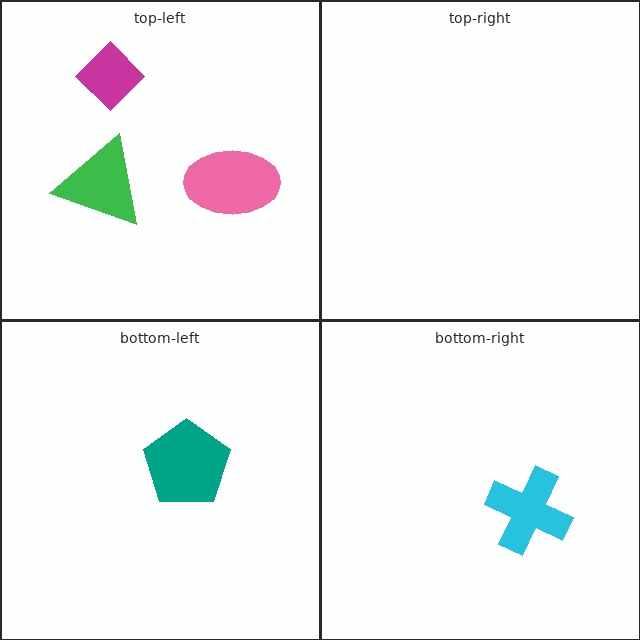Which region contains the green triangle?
The top-left region.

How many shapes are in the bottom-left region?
1.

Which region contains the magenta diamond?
The top-left region.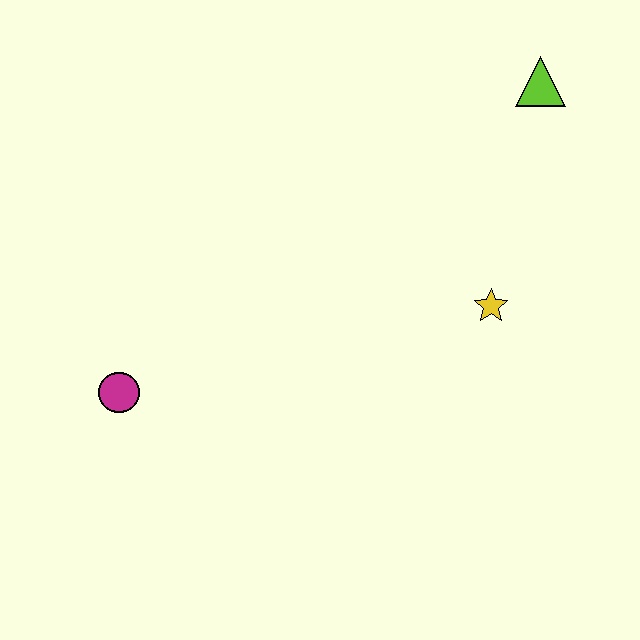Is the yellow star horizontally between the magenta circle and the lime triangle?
Yes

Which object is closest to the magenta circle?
The yellow star is closest to the magenta circle.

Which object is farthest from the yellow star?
The magenta circle is farthest from the yellow star.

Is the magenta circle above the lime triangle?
No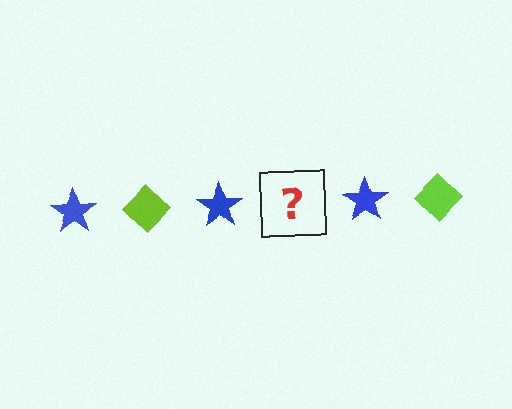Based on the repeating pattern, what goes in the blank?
The blank should be a lime diamond.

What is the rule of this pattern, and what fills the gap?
The rule is that the pattern alternates between blue star and lime diamond. The gap should be filled with a lime diamond.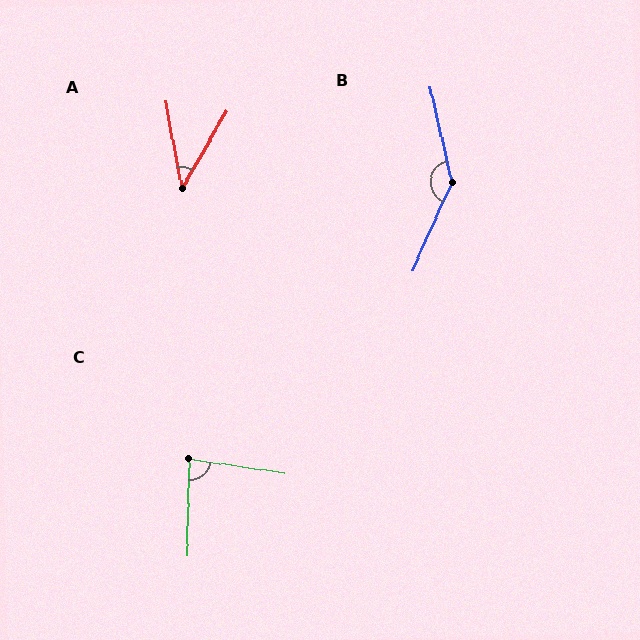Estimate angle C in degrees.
Approximately 83 degrees.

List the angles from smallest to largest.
A (40°), C (83°), B (143°).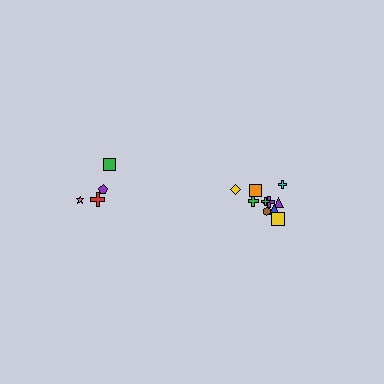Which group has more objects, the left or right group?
The right group.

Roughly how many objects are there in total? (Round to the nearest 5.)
Roughly 15 objects in total.